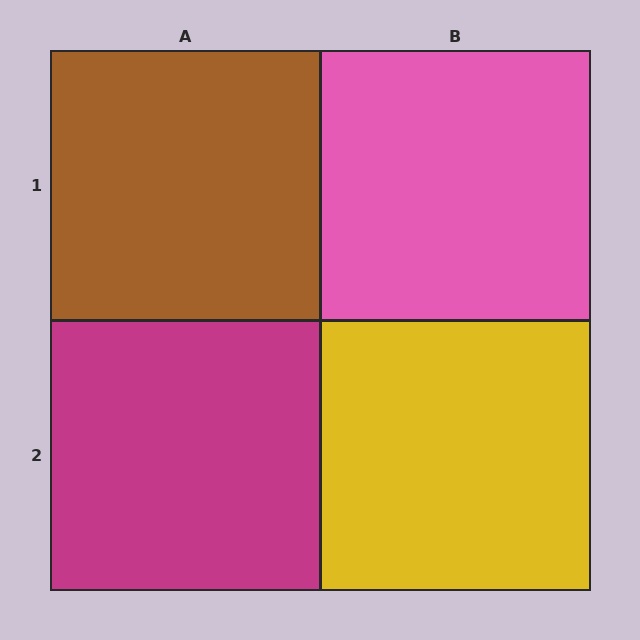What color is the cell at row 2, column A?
Magenta.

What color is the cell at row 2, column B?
Yellow.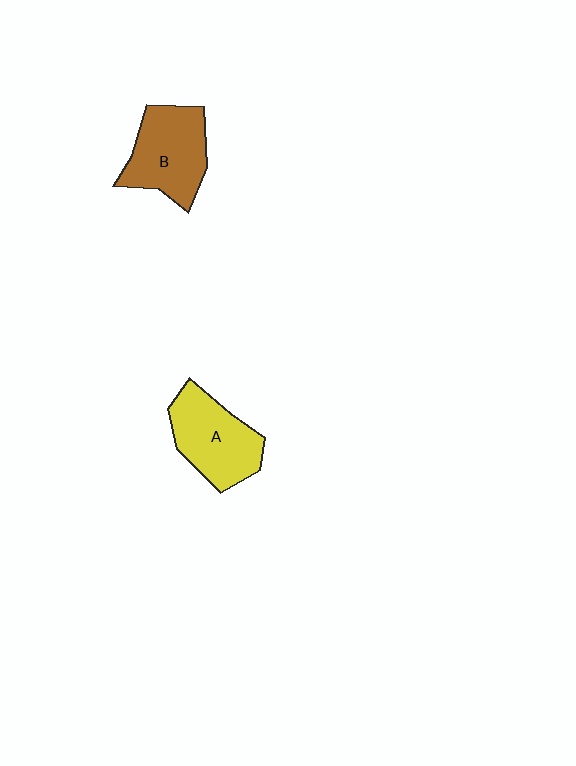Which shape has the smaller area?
Shape A (yellow).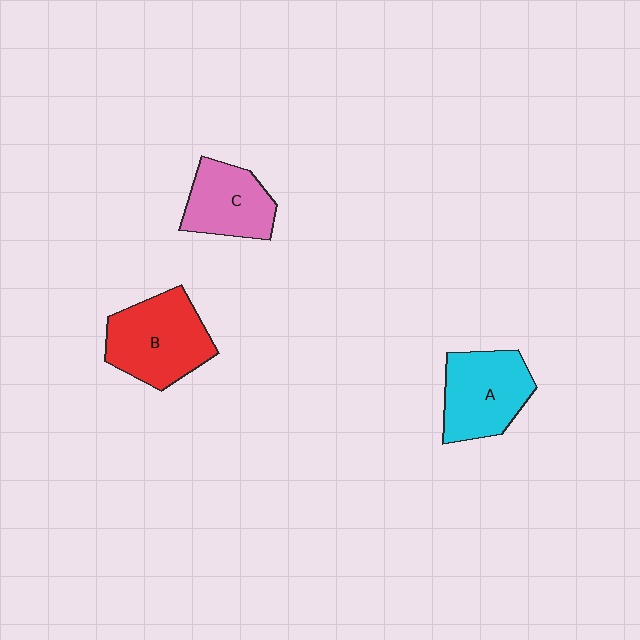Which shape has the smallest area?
Shape C (pink).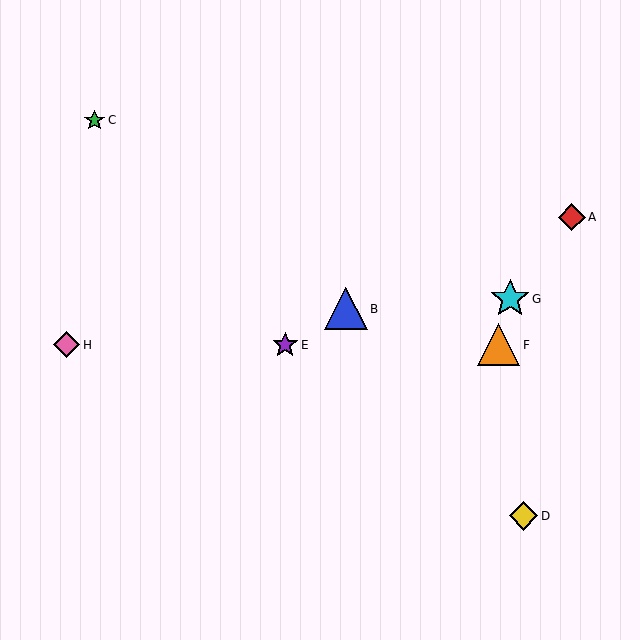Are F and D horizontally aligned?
No, F is at y≈345 and D is at y≈516.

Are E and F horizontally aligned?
Yes, both are at y≈345.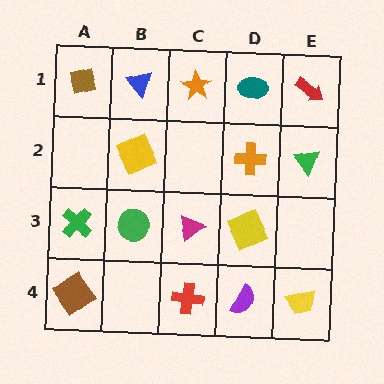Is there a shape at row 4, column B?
No, that cell is empty.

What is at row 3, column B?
A green circle.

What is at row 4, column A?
A brown diamond.